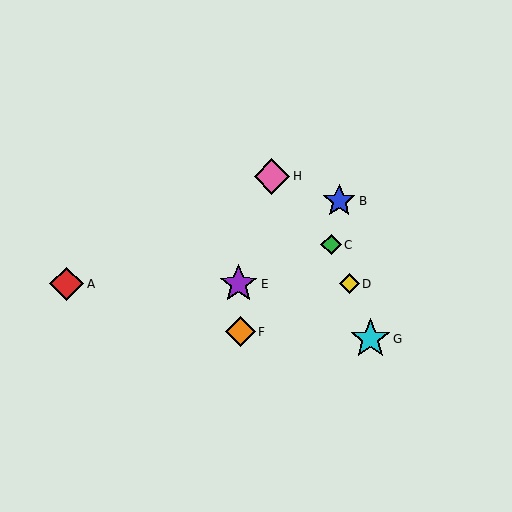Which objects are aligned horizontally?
Objects A, D, E are aligned horizontally.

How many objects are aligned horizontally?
3 objects (A, D, E) are aligned horizontally.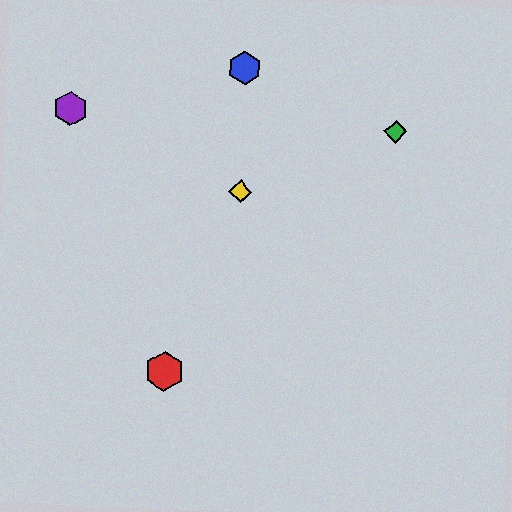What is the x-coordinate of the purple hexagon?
The purple hexagon is at x≈70.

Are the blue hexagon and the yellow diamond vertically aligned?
Yes, both are at x≈245.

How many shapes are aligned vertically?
2 shapes (the blue hexagon, the yellow diamond) are aligned vertically.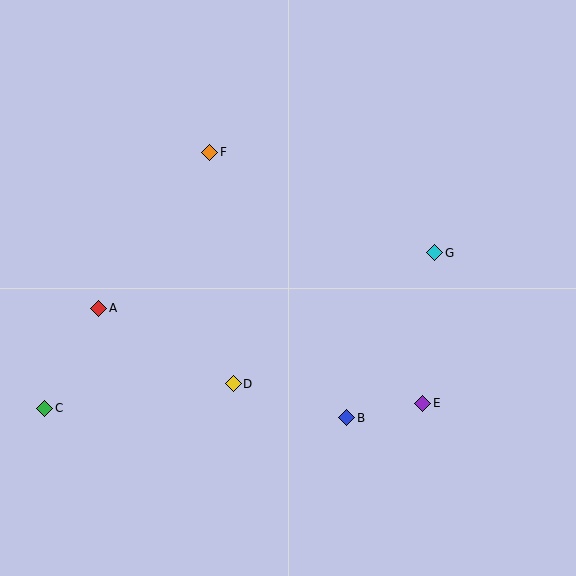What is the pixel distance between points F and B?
The distance between F and B is 299 pixels.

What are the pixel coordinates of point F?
Point F is at (210, 152).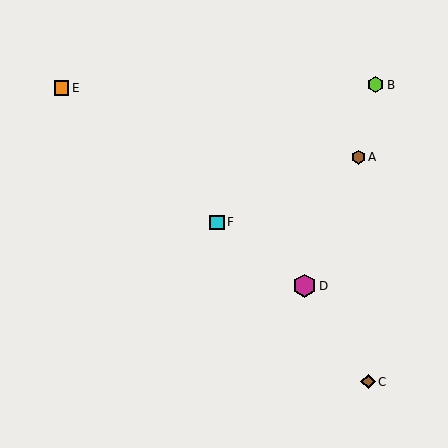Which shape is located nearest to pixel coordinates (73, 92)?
The orange square (labeled E) at (62, 88) is nearest to that location.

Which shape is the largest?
The magenta hexagon (labeled D) is the largest.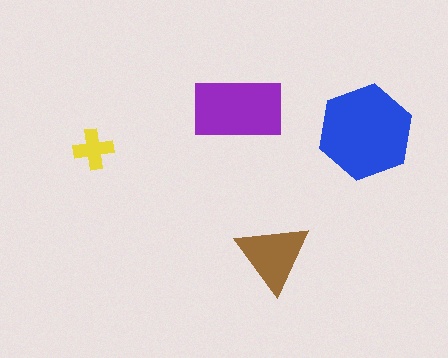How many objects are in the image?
There are 4 objects in the image.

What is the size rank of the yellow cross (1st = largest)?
4th.